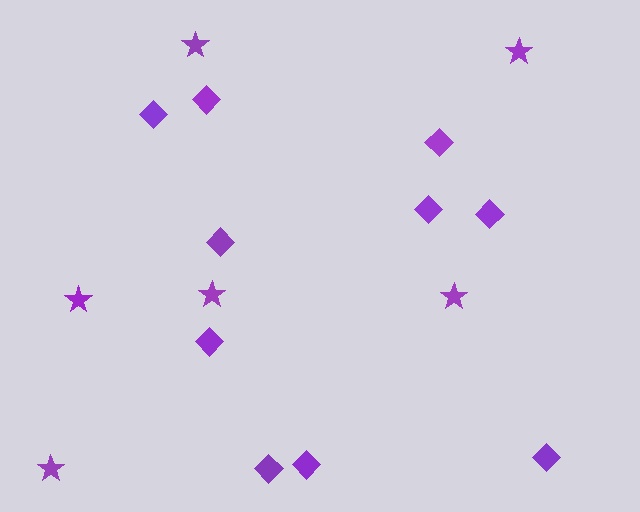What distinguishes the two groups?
There are 2 groups: one group of stars (6) and one group of diamonds (10).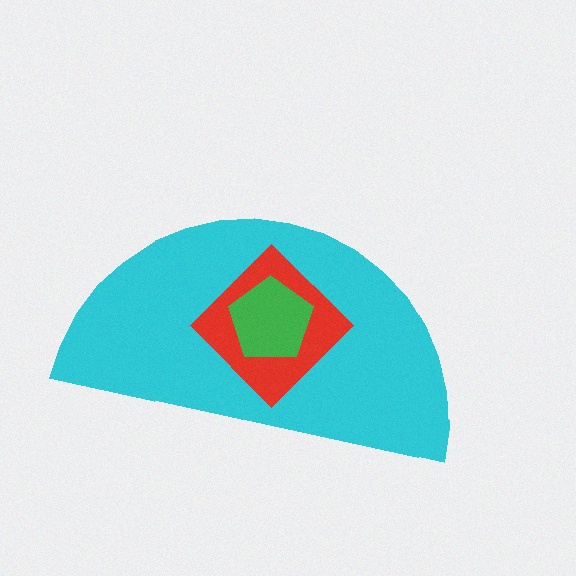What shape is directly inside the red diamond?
The green pentagon.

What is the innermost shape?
The green pentagon.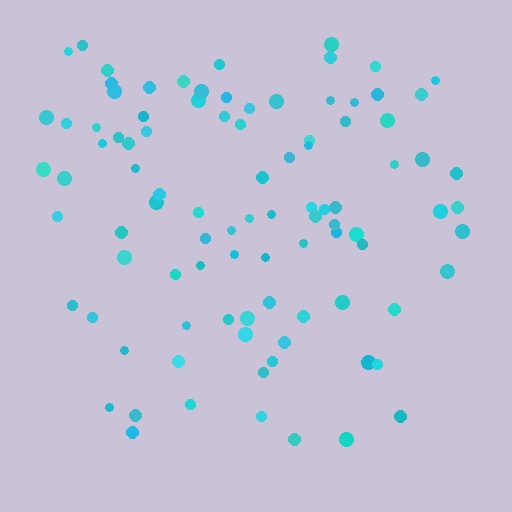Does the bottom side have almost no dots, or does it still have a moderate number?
Still a moderate number, just noticeably fewer than the top.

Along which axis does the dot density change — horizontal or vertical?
Vertical.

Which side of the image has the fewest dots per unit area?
The bottom.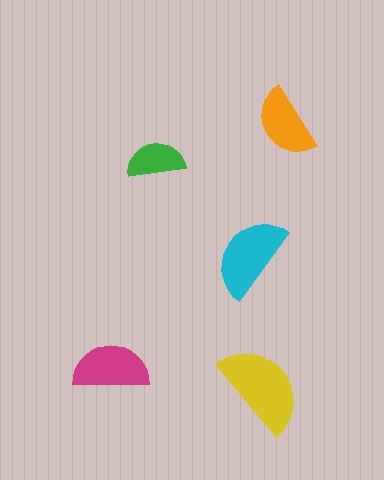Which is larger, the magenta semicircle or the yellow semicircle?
The yellow one.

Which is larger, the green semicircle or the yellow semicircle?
The yellow one.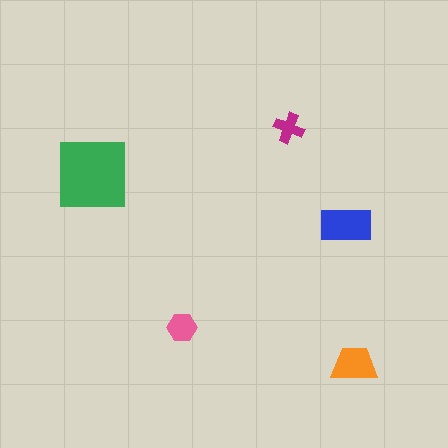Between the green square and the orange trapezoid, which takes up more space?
The green square.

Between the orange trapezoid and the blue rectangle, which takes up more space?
The blue rectangle.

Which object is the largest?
The green square.